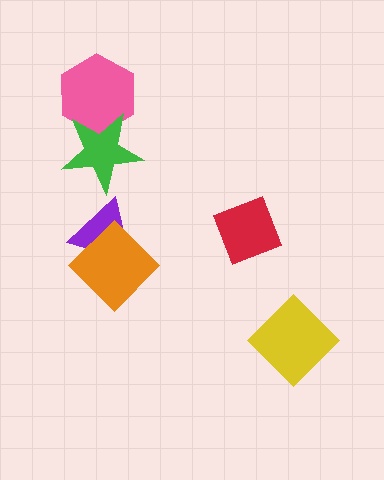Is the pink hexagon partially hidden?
Yes, it is partially covered by another shape.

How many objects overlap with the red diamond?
0 objects overlap with the red diamond.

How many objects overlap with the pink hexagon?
1 object overlaps with the pink hexagon.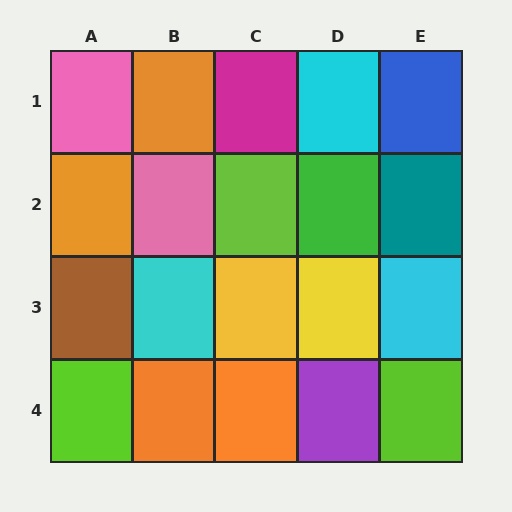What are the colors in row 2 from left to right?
Orange, pink, lime, green, teal.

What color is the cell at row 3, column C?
Yellow.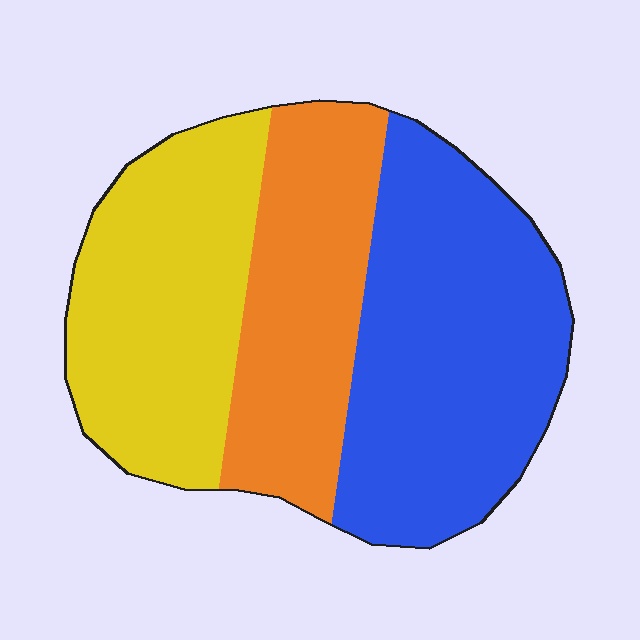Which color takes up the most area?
Blue, at roughly 40%.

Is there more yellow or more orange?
Yellow.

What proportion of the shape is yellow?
Yellow takes up about one third (1/3) of the shape.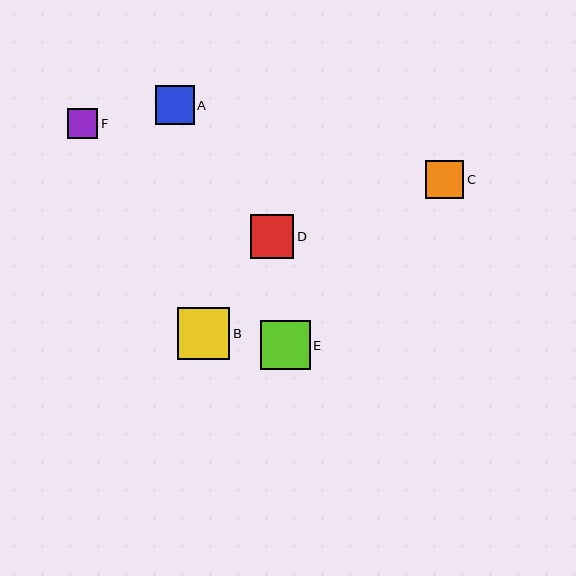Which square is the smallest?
Square F is the smallest with a size of approximately 31 pixels.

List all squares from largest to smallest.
From largest to smallest: B, E, D, A, C, F.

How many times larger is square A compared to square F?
Square A is approximately 1.3 times the size of square F.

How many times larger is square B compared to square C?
Square B is approximately 1.4 times the size of square C.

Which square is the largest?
Square B is the largest with a size of approximately 52 pixels.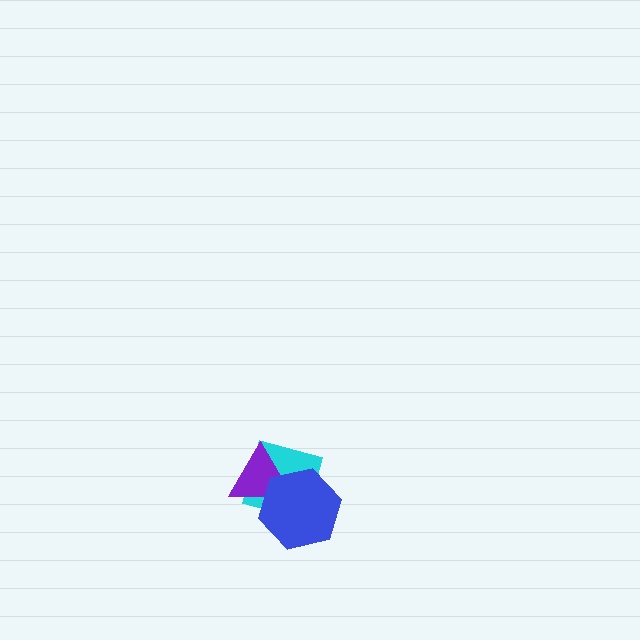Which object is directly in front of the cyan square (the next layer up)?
The purple triangle is directly in front of the cyan square.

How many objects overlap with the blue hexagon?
2 objects overlap with the blue hexagon.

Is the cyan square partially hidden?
Yes, it is partially covered by another shape.